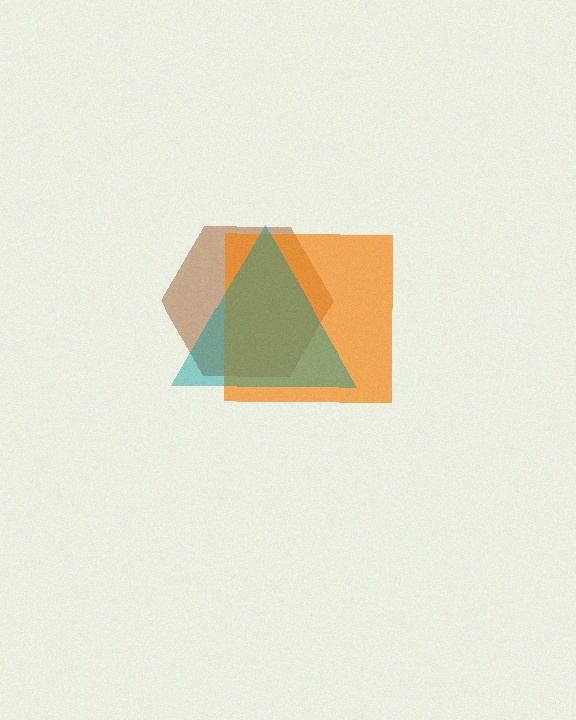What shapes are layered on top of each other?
The layered shapes are: a brown hexagon, an orange square, a teal triangle.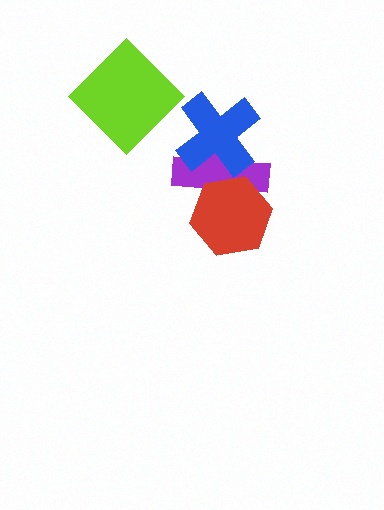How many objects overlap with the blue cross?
1 object overlaps with the blue cross.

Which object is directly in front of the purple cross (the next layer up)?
The red hexagon is directly in front of the purple cross.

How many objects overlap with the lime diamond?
0 objects overlap with the lime diamond.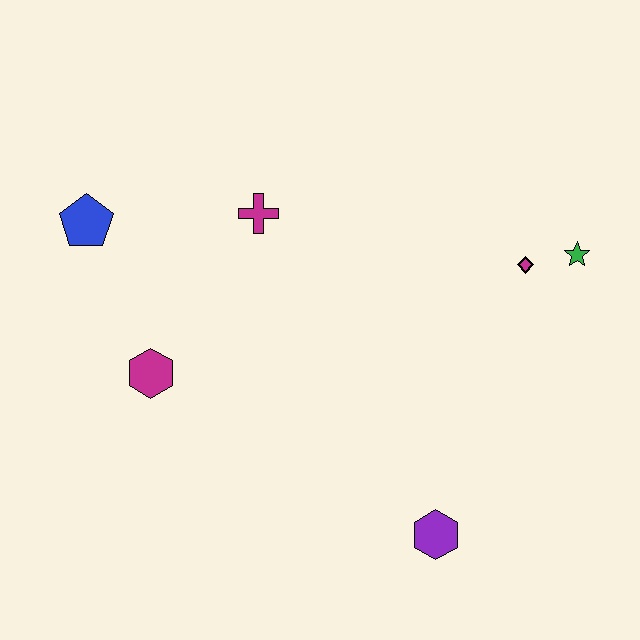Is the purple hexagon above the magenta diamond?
No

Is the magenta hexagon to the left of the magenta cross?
Yes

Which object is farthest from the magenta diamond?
The blue pentagon is farthest from the magenta diamond.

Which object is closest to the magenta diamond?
The green star is closest to the magenta diamond.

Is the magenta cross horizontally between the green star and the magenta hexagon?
Yes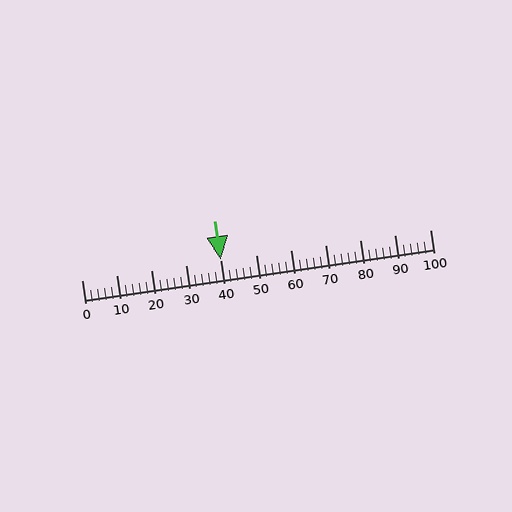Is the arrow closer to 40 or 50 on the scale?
The arrow is closer to 40.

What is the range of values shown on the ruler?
The ruler shows values from 0 to 100.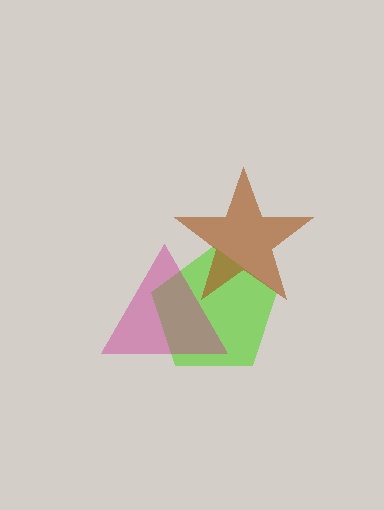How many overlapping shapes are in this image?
There are 3 overlapping shapes in the image.